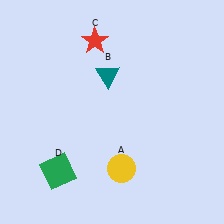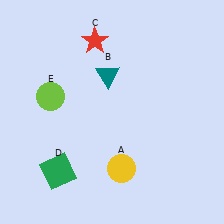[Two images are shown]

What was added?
A lime circle (E) was added in Image 2.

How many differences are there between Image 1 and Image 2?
There is 1 difference between the two images.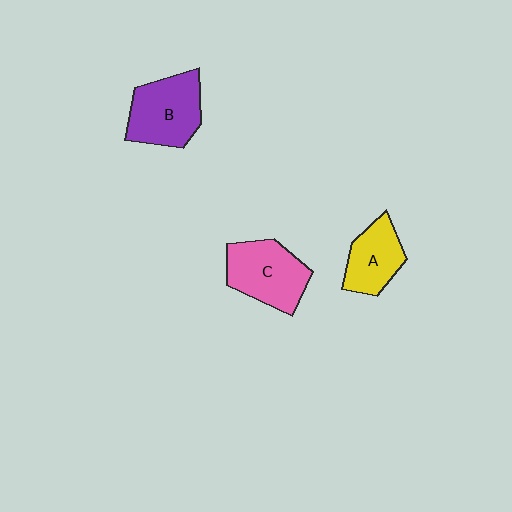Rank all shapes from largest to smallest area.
From largest to smallest: B (purple), C (pink), A (yellow).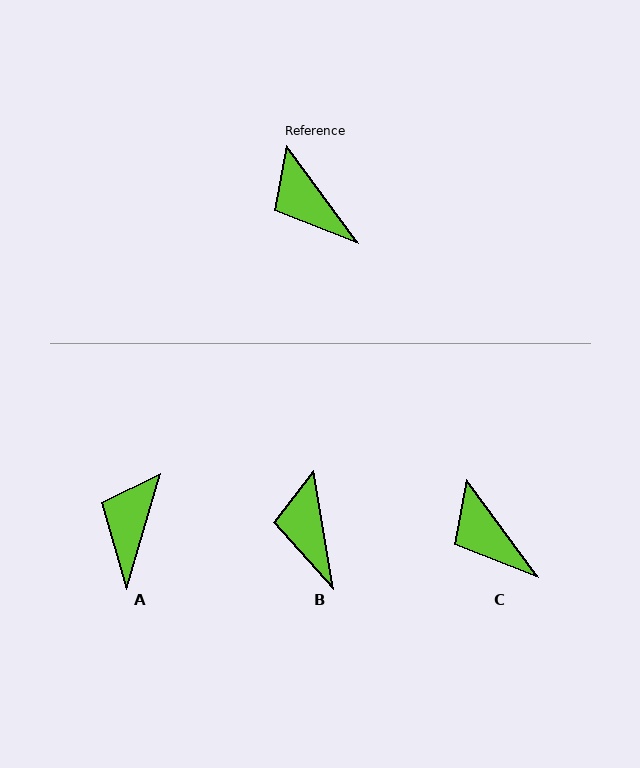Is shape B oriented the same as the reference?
No, it is off by about 27 degrees.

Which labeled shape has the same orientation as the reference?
C.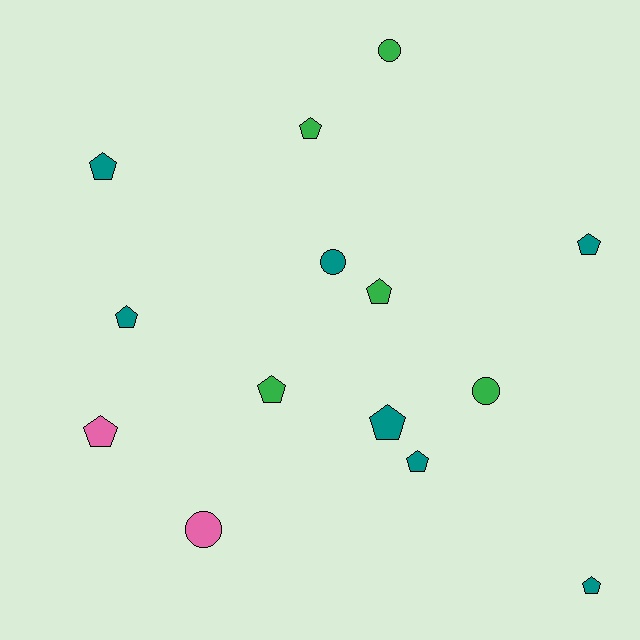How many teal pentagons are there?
There are 6 teal pentagons.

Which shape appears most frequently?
Pentagon, with 10 objects.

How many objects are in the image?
There are 14 objects.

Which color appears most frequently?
Teal, with 7 objects.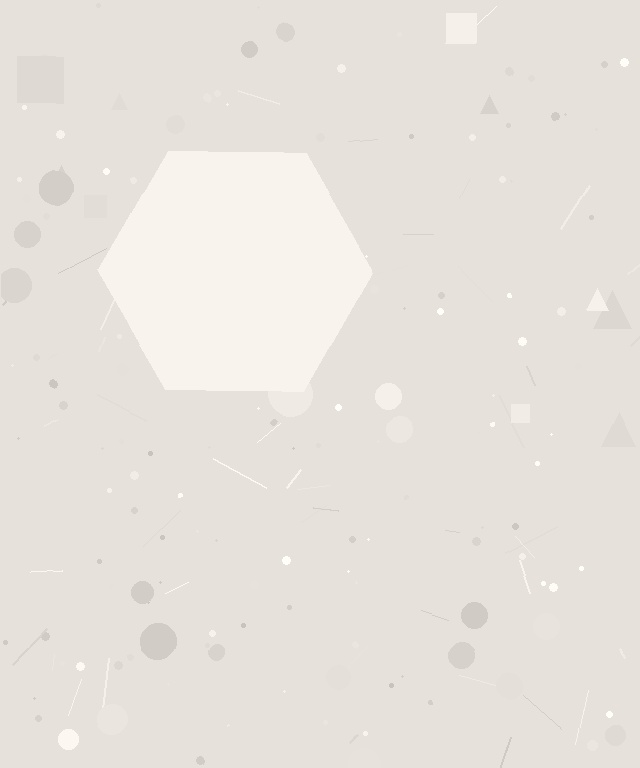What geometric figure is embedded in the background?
A hexagon is embedded in the background.